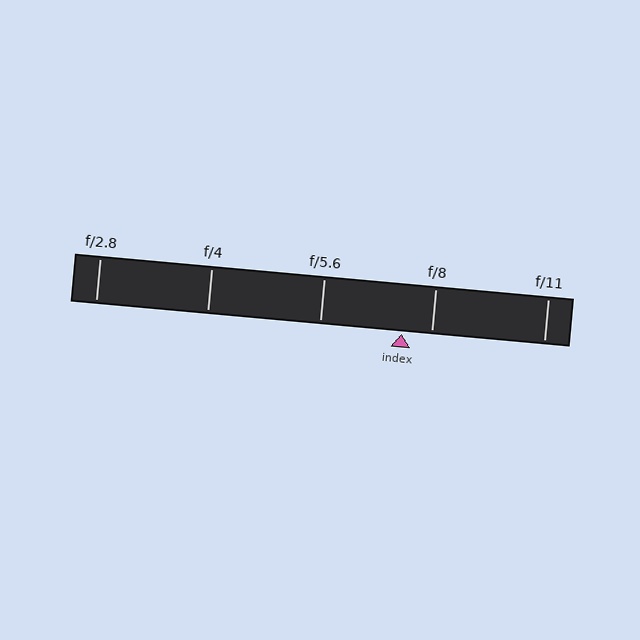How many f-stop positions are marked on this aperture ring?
There are 5 f-stop positions marked.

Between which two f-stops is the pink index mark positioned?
The index mark is between f/5.6 and f/8.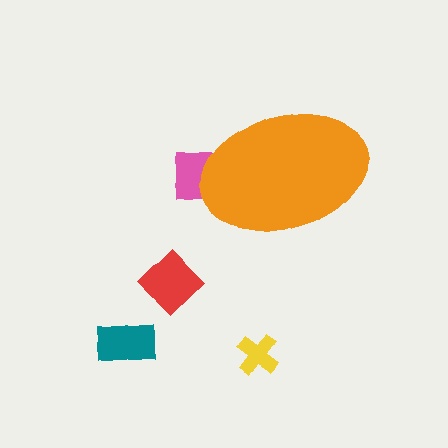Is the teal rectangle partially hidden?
No, the teal rectangle is fully visible.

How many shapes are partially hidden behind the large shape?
1 shape is partially hidden.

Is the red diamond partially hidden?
No, the red diamond is fully visible.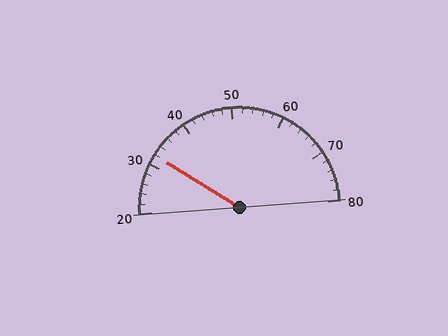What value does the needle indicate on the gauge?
The needle indicates approximately 32.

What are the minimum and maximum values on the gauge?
The gauge ranges from 20 to 80.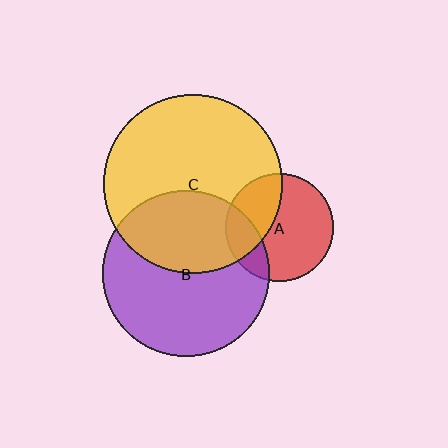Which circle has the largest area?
Circle C (yellow).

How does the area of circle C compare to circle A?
Approximately 2.8 times.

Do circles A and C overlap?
Yes.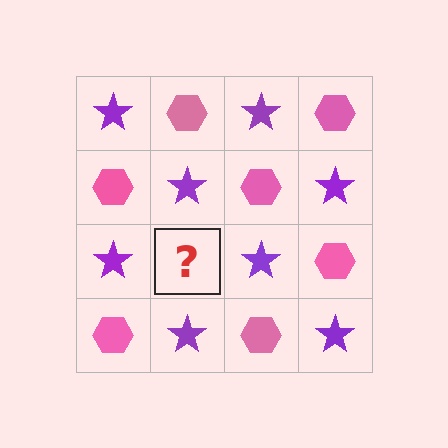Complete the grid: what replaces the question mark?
The question mark should be replaced with a pink hexagon.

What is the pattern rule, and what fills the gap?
The rule is that it alternates purple star and pink hexagon in a checkerboard pattern. The gap should be filled with a pink hexagon.